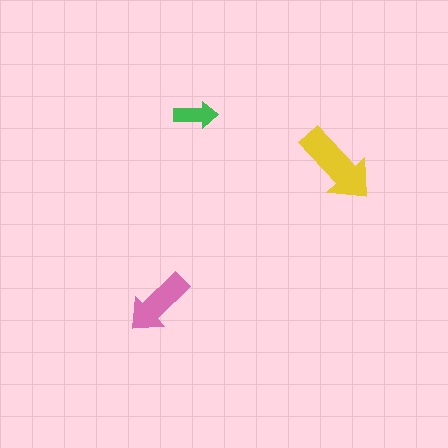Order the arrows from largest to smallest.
the yellow one, the pink one, the green one.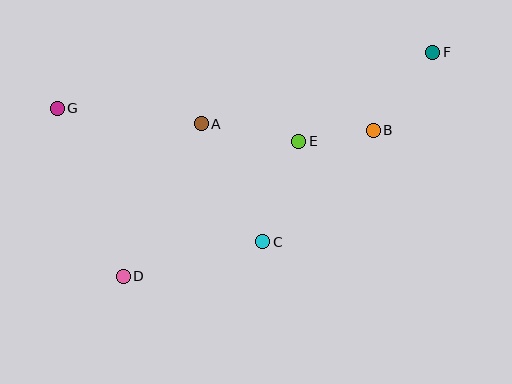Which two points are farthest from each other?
Points D and F are farthest from each other.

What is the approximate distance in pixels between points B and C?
The distance between B and C is approximately 157 pixels.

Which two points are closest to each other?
Points B and E are closest to each other.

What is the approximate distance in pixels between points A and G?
The distance between A and G is approximately 145 pixels.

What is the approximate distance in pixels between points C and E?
The distance between C and E is approximately 107 pixels.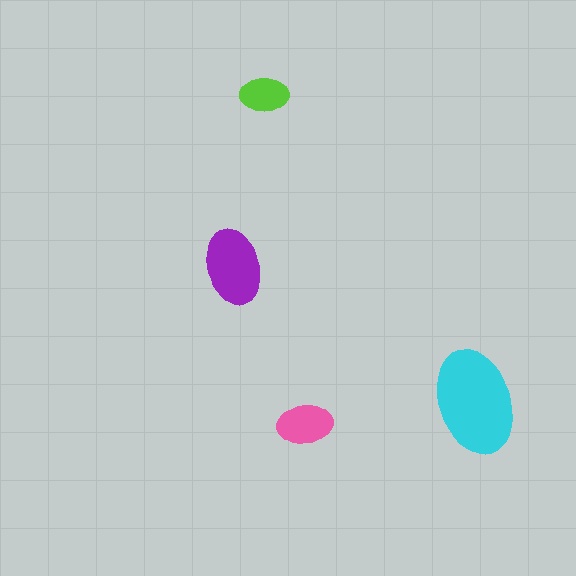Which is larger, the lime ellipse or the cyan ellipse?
The cyan one.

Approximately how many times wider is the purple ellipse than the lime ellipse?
About 1.5 times wider.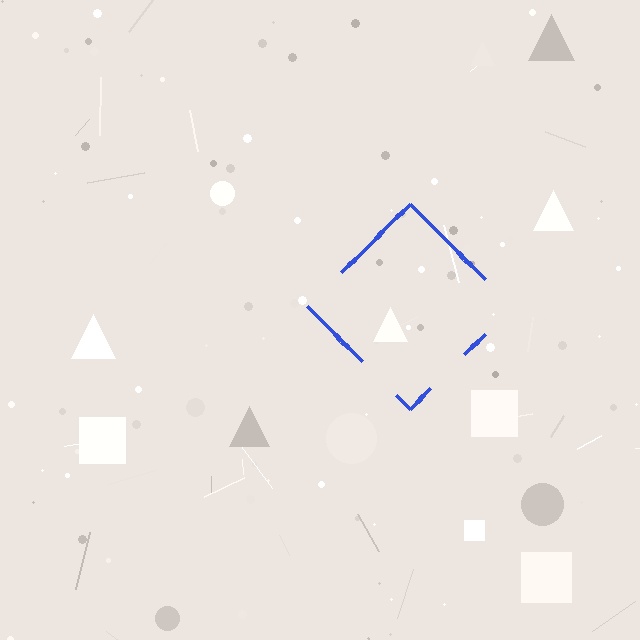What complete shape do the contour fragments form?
The contour fragments form a diamond.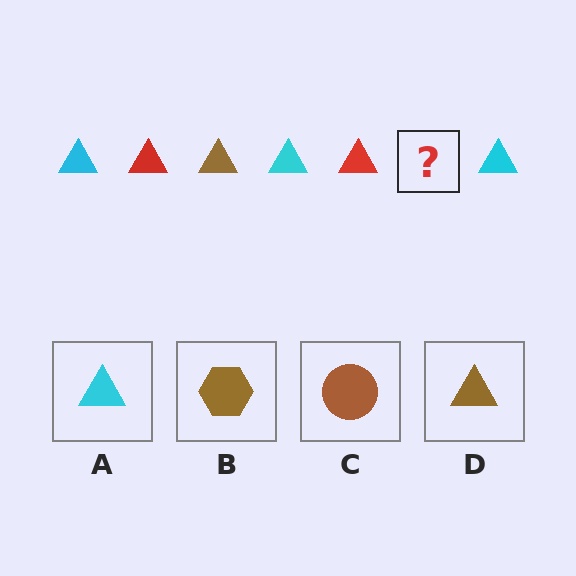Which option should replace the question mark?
Option D.